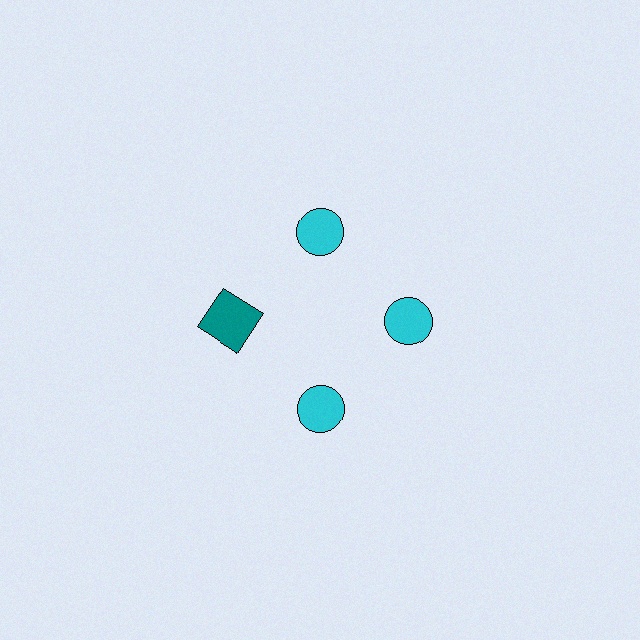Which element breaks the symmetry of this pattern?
The teal square at roughly the 9 o'clock position breaks the symmetry. All other shapes are cyan circles.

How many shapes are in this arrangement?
There are 4 shapes arranged in a ring pattern.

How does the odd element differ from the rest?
It differs in both color (teal instead of cyan) and shape (square instead of circle).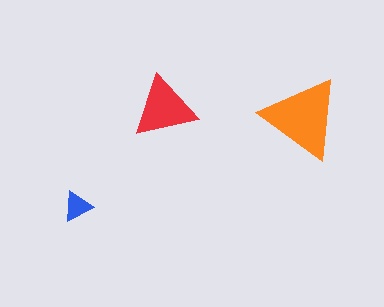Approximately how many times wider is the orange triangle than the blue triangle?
About 2.5 times wider.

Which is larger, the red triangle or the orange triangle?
The orange one.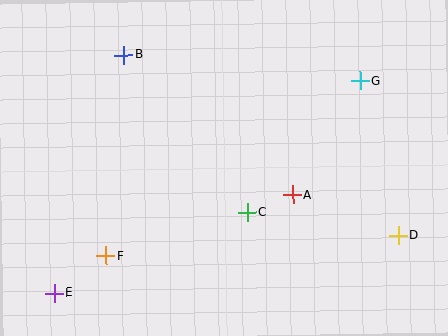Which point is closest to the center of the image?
Point C at (247, 212) is closest to the center.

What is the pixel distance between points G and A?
The distance between G and A is 133 pixels.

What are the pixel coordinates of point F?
Point F is at (106, 256).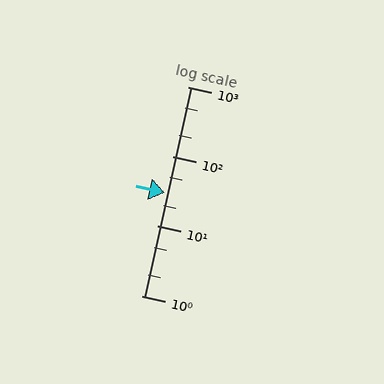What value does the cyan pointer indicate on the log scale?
The pointer indicates approximately 30.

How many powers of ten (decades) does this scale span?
The scale spans 3 decades, from 1 to 1000.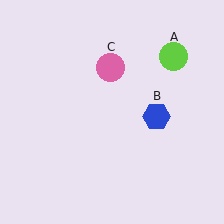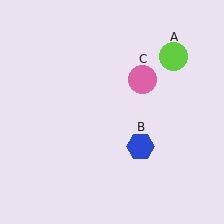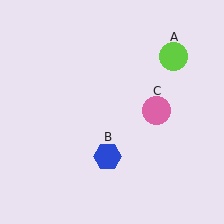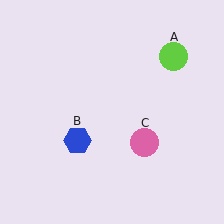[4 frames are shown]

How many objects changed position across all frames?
2 objects changed position: blue hexagon (object B), pink circle (object C).